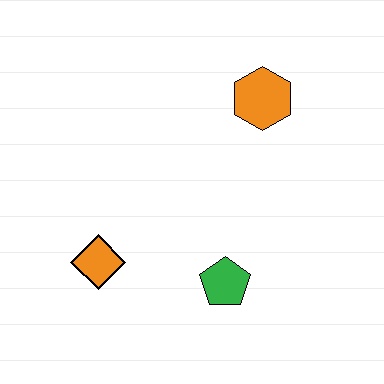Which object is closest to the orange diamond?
The green pentagon is closest to the orange diamond.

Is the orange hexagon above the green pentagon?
Yes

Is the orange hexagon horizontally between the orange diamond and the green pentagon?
No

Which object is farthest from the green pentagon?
The orange hexagon is farthest from the green pentagon.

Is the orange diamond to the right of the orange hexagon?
No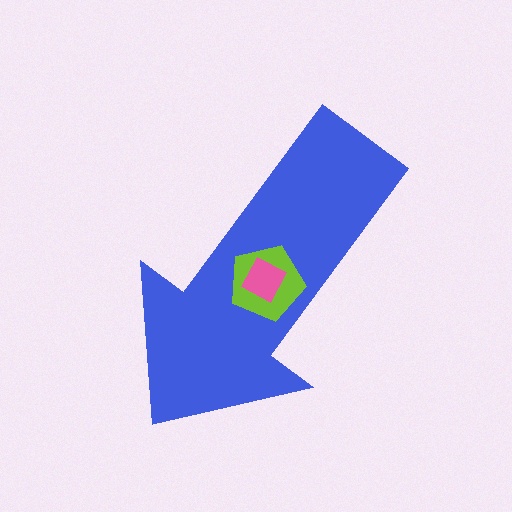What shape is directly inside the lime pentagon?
The pink square.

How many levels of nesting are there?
3.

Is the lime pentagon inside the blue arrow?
Yes.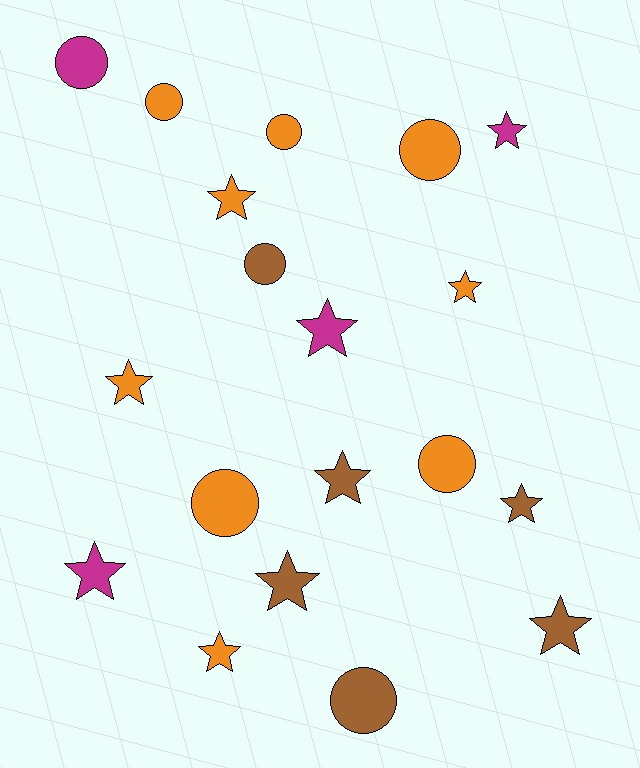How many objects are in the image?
There are 19 objects.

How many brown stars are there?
There are 4 brown stars.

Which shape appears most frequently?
Star, with 11 objects.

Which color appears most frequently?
Orange, with 9 objects.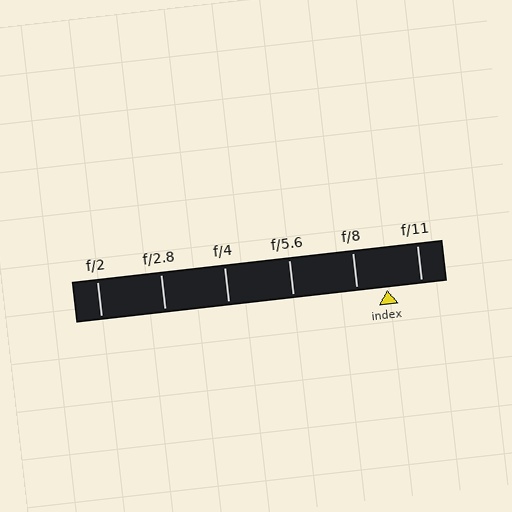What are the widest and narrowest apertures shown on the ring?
The widest aperture shown is f/2 and the narrowest is f/11.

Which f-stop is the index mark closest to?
The index mark is closest to f/8.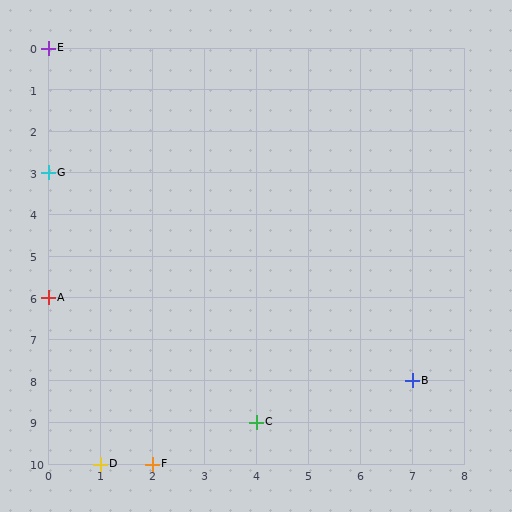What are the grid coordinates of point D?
Point D is at grid coordinates (1, 10).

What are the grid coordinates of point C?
Point C is at grid coordinates (4, 9).